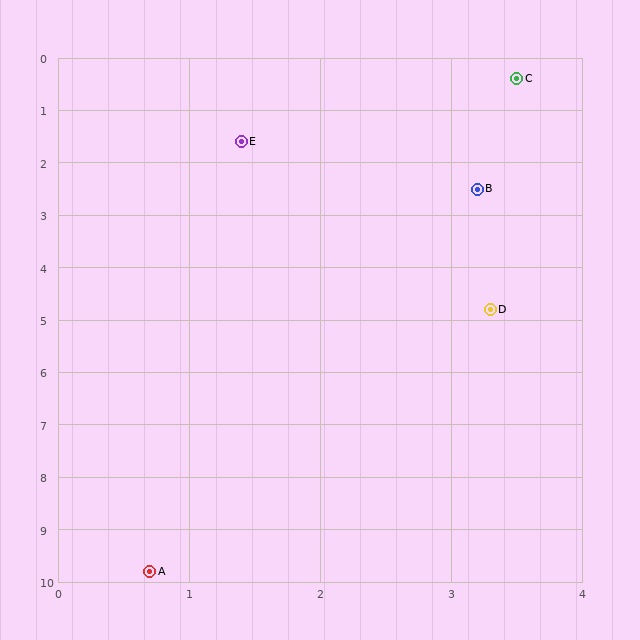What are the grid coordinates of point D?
Point D is at approximately (3.3, 4.8).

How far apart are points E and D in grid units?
Points E and D are about 3.7 grid units apart.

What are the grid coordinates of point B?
Point B is at approximately (3.2, 2.5).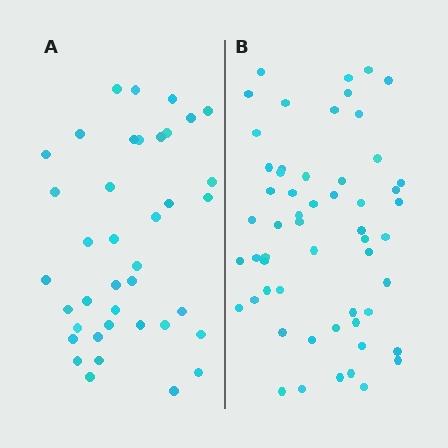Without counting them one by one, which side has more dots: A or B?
Region B (the right region) has more dots.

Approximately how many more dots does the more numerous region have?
Region B has approximately 15 more dots than region A.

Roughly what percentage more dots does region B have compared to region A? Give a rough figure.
About 45% more.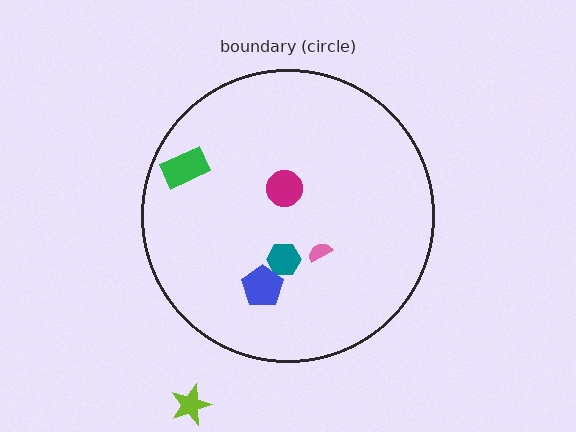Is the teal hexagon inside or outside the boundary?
Inside.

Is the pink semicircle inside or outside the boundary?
Inside.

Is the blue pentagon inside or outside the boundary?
Inside.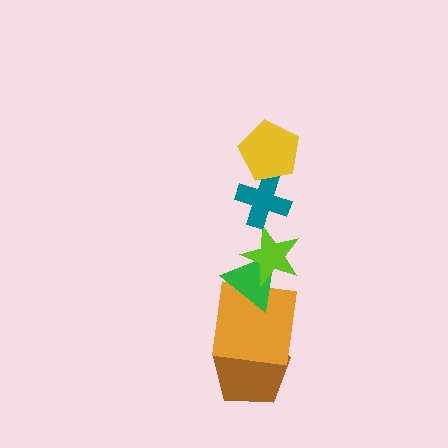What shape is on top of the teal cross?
The yellow pentagon is on top of the teal cross.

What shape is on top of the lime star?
The teal cross is on top of the lime star.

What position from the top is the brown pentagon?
The brown pentagon is 6th from the top.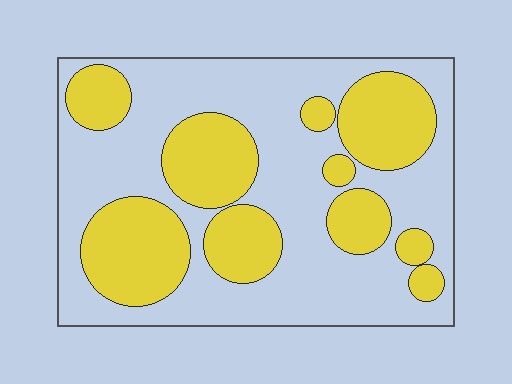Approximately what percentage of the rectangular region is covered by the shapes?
Approximately 40%.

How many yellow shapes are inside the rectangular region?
10.